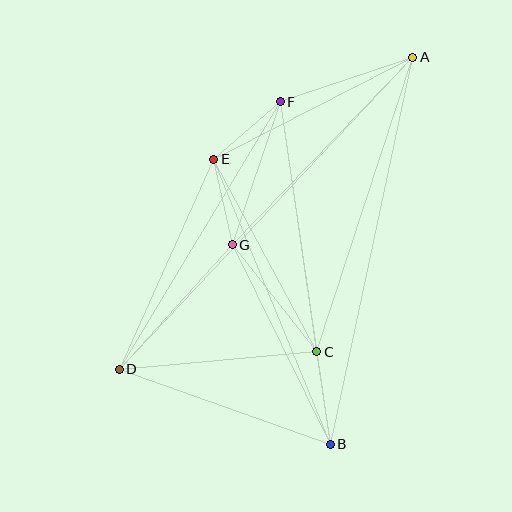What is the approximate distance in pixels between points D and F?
The distance between D and F is approximately 312 pixels.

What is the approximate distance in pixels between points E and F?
The distance between E and F is approximately 88 pixels.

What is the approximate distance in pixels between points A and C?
The distance between A and C is approximately 310 pixels.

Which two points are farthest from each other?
Points A and D are farthest from each other.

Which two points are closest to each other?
Points E and G are closest to each other.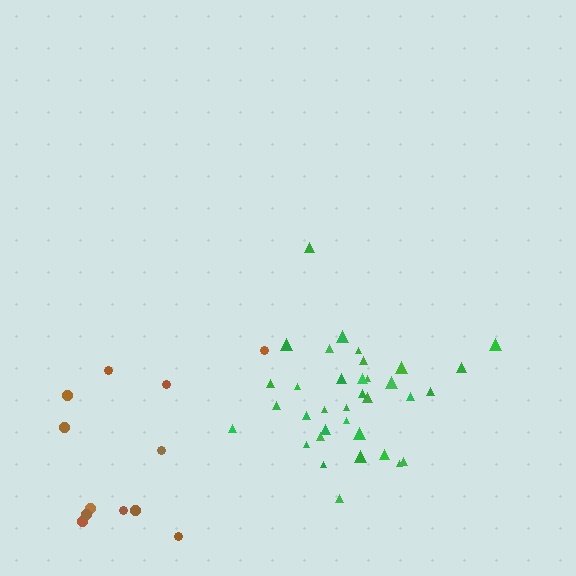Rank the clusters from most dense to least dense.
green, brown.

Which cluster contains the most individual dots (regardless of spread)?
Green (35).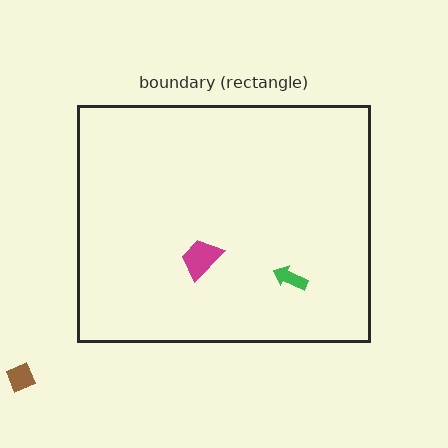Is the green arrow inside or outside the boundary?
Inside.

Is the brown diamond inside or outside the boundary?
Outside.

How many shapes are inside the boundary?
2 inside, 1 outside.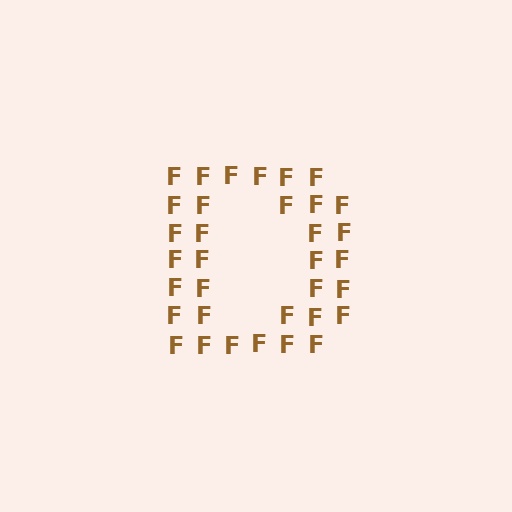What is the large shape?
The large shape is the letter D.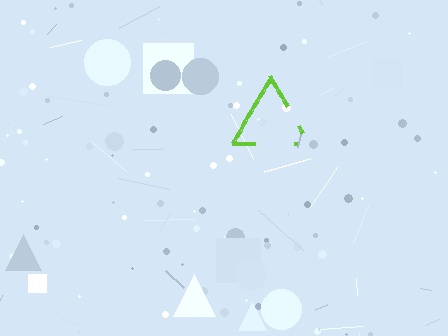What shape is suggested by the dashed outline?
The dashed outline suggests a triangle.